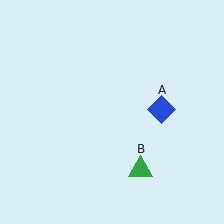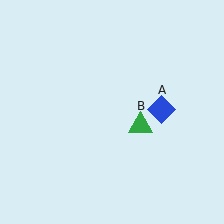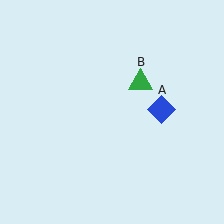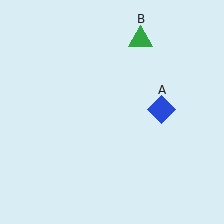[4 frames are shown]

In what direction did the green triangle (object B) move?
The green triangle (object B) moved up.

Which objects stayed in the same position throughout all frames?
Blue diamond (object A) remained stationary.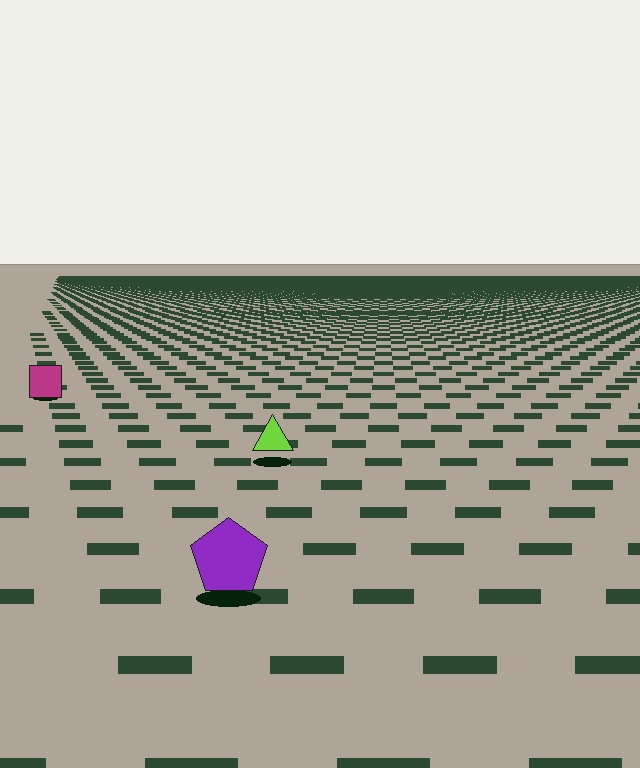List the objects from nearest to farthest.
From nearest to farthest: the purple pentagon, the lime triangle, the magenta square.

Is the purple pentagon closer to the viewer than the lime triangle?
Yes. The purple pentagon is closer — you can tell from the texture gradient: the ground texture is coarser near it.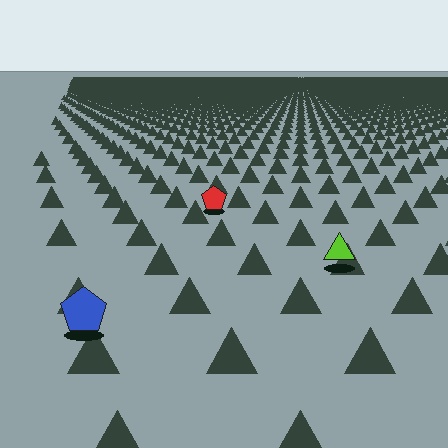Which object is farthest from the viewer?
The red pentagon is farthest from the viewer. It appears smaller and the ground texture around it is denser.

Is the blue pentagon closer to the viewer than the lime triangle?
Yes. The blue pentagon is closer — you can tell from the texture gradient: the ground texture is coarser near it.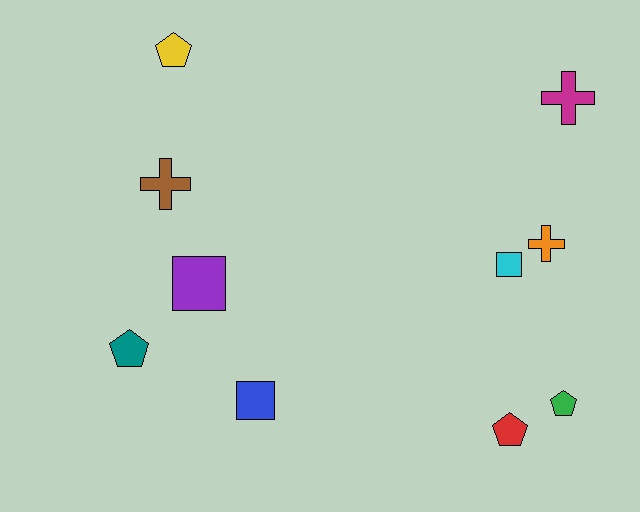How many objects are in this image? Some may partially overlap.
There are 10 objects.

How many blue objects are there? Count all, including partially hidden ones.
There is 1 blue object.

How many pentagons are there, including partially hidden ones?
There are 4 pentagons.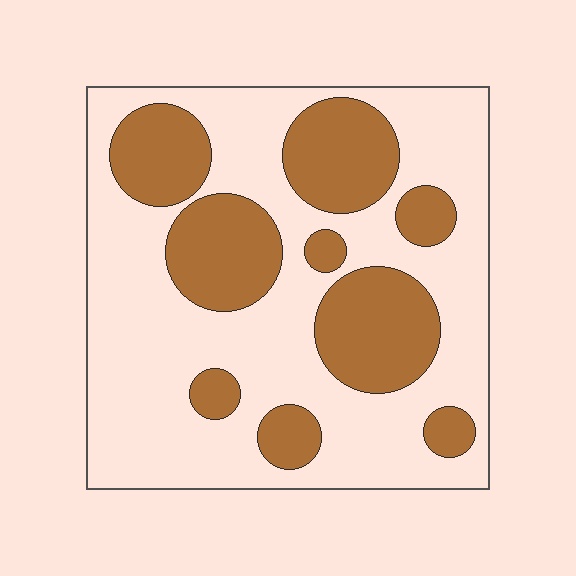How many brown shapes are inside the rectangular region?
9.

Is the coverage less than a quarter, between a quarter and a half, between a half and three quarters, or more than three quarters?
Between a quarter and a half.